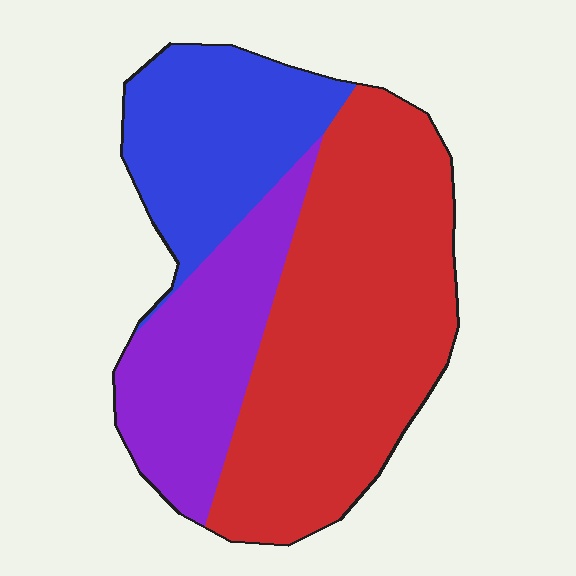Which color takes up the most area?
Red, at roughly 50%.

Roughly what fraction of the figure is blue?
Blue takes up less than a quarter of the figure.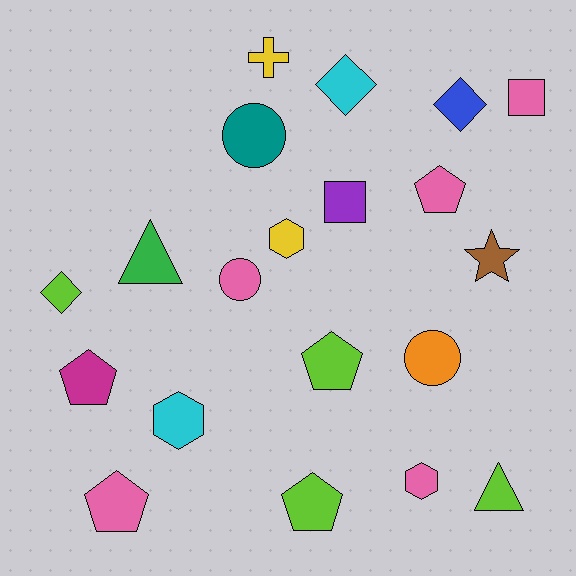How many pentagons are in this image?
There are 5 pentagons.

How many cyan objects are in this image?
There are 2 cyan objects.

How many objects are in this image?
There are 20 objects.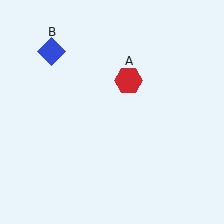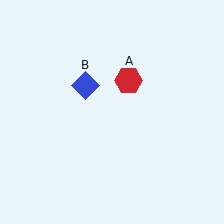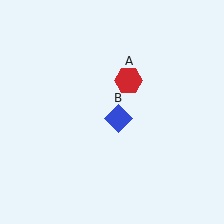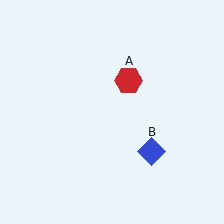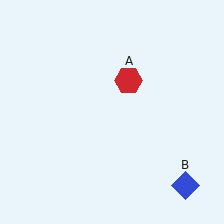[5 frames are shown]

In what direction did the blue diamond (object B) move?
The blue diamond (object B) moved down and to the right.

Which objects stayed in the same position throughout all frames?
Red hexagon (object A) remained stationary.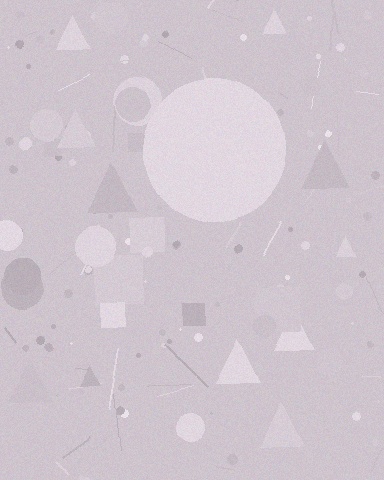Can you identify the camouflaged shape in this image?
The camouflaged shape is a circle.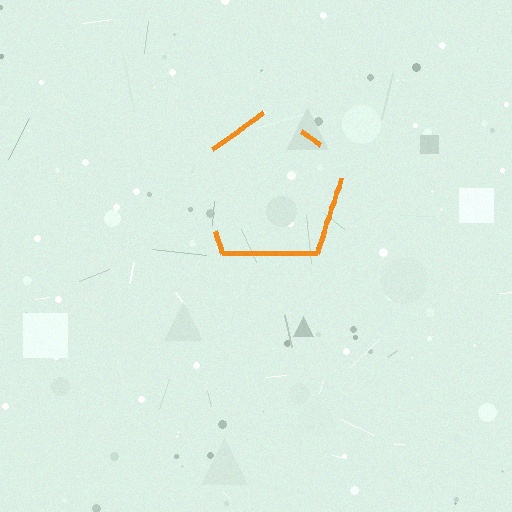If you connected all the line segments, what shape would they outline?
They would outline a pentagon.